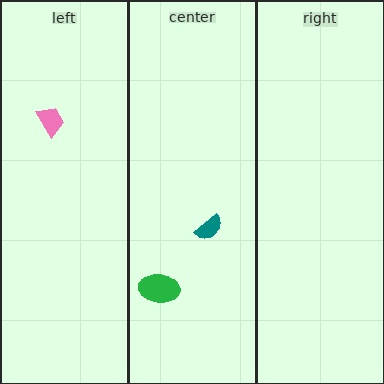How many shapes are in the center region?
2.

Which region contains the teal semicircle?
The center region.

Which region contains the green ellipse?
The center region.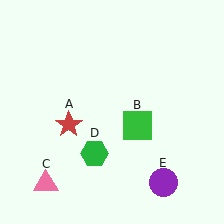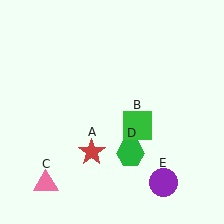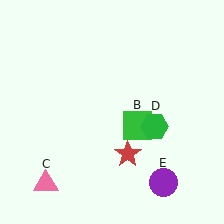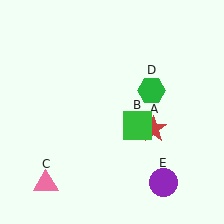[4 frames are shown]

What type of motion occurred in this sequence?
The red star (object A), green hexagon (object D) rotated counterclockwise around the center of the scene.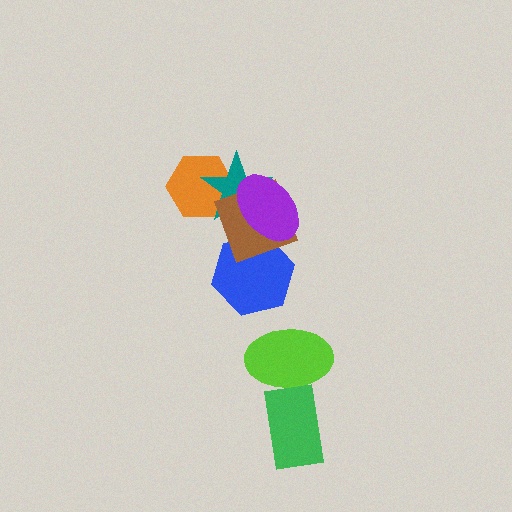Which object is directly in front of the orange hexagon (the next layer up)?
The teal star is directly in front of the orange hexagon.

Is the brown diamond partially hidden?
Yes, it is partially covered by another shape.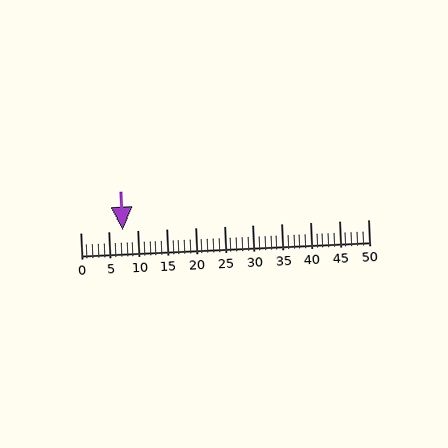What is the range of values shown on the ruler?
The ruler shows values from 0 to 50.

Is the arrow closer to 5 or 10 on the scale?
The arrow is closer to 5.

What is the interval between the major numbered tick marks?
The major tick marks are spaced 5 units apart.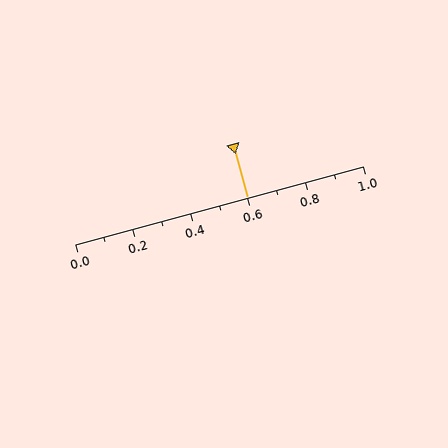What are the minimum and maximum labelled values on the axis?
The axis runs from 0.0 to 1.0.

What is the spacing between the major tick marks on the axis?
The major ticks are spaced 0.2 apart.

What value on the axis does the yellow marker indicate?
The marker indicates approximately 0.6.